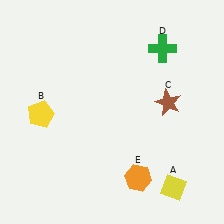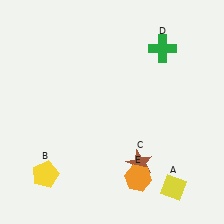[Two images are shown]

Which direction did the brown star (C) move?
The brown star (C) moved down.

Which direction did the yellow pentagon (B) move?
The yellow pentagon (B) moved down.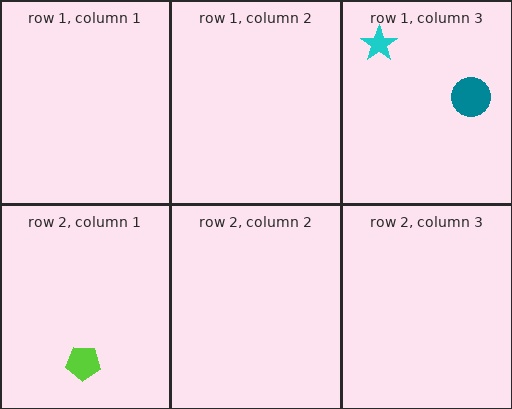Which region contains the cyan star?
The row 1, column 3 region.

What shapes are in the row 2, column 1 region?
The lime pentagon.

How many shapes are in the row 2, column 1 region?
1.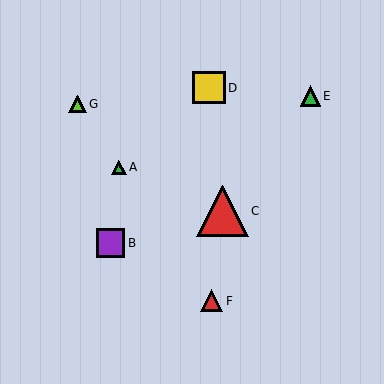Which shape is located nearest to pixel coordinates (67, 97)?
The lime triangle (labeled G) at (78, 104) is nearest to that location.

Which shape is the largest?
The red triangle (labeled C) is the largest.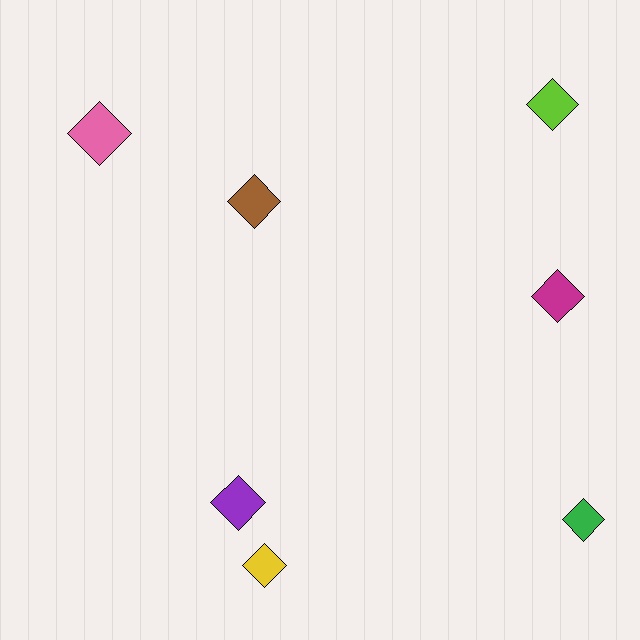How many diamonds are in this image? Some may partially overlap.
There are 7 diamonds.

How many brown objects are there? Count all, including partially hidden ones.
There is 1 brown object.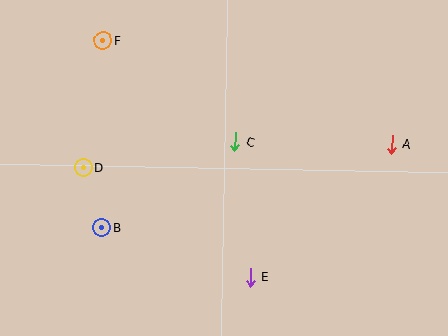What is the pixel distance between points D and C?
The distance between D and C is 154 pixels.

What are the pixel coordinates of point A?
Point A is at (392, 145).